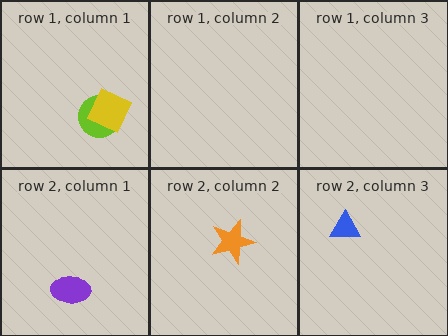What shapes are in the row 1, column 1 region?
The lime circle, the yellow diamond.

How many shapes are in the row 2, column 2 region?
1.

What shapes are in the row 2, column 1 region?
The purple ellipse.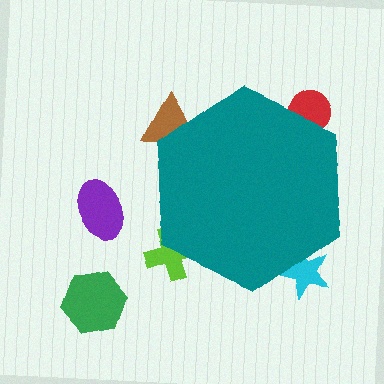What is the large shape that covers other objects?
A teal hexagon.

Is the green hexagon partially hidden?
No, the green hexagon is fully visible.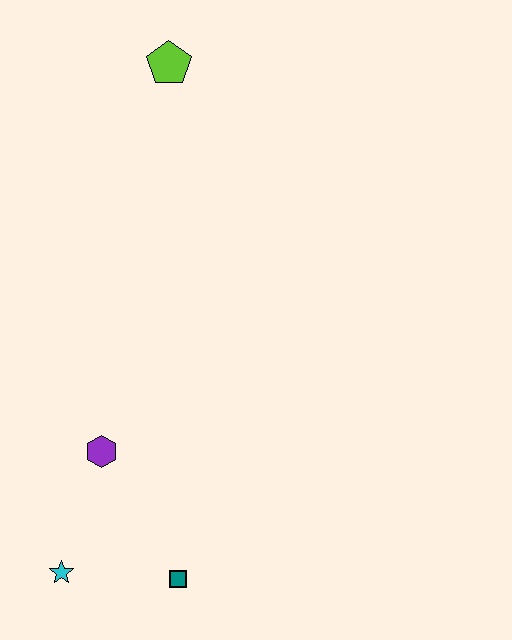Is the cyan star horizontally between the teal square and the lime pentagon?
No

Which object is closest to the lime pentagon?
The purple hexagon is closest to the lime pentagon.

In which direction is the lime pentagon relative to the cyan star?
The lime pentagon is above the cyan star.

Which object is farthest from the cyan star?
The lime pentagon is farthest from the cyan star.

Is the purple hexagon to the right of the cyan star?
Yes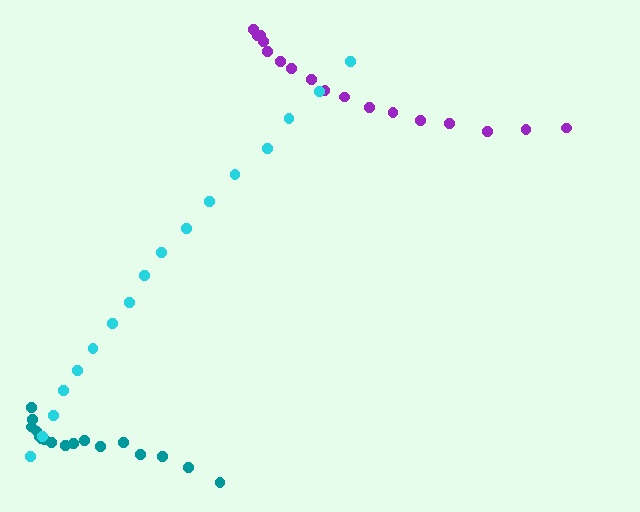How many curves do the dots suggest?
There are 3 distinct paths.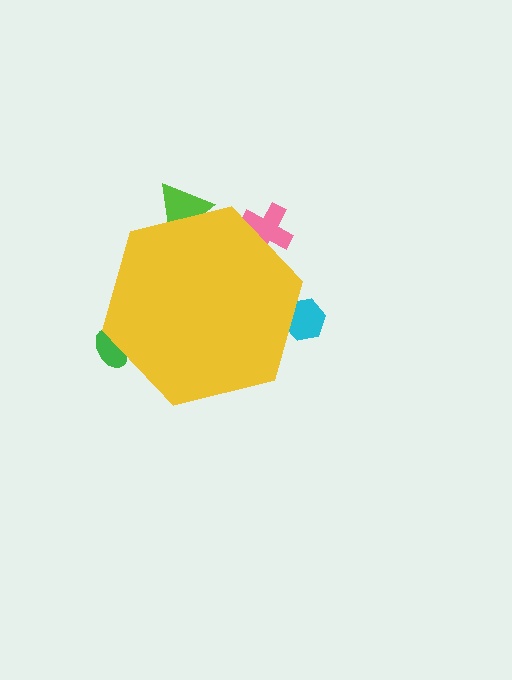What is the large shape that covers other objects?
A yellow hexagon.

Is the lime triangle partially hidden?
Yes, the lime triangle is partially hidden behind the yellow hexagon.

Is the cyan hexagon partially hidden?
Yes, the cyan hexagon is partially hidden behind the yellow hexagon.